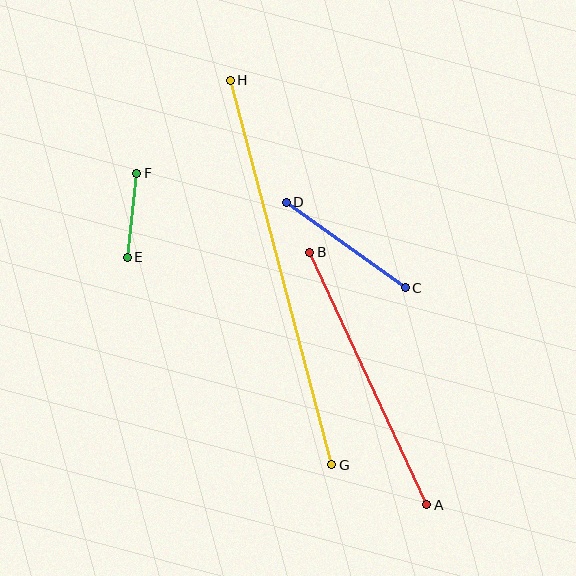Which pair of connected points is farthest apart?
Points G and H are farthest apart.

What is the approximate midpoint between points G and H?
The midpoint is at approximately (281, 273) pixels.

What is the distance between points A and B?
The distance is approximately 278 pixels.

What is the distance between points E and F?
The distance is approximately 84 pixels.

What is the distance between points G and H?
The distance is approximately 398 pixels.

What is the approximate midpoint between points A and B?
The midpoint is at approximately (368, 379) pixels.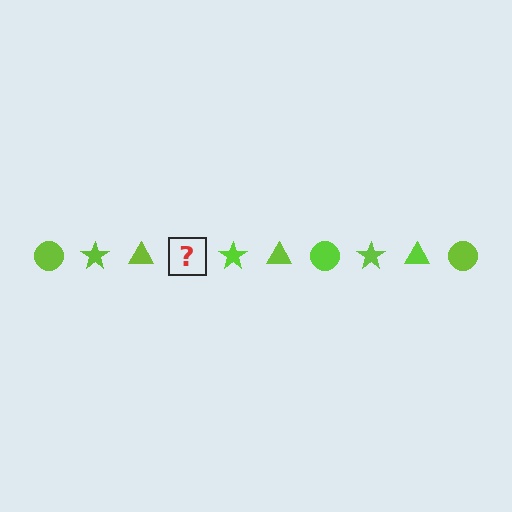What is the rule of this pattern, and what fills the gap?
The rule is that the pattern cycles through circle, star, triangle shapes in lime. The gap should be filled with a lime circle.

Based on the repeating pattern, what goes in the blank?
The blank should be a lime circle.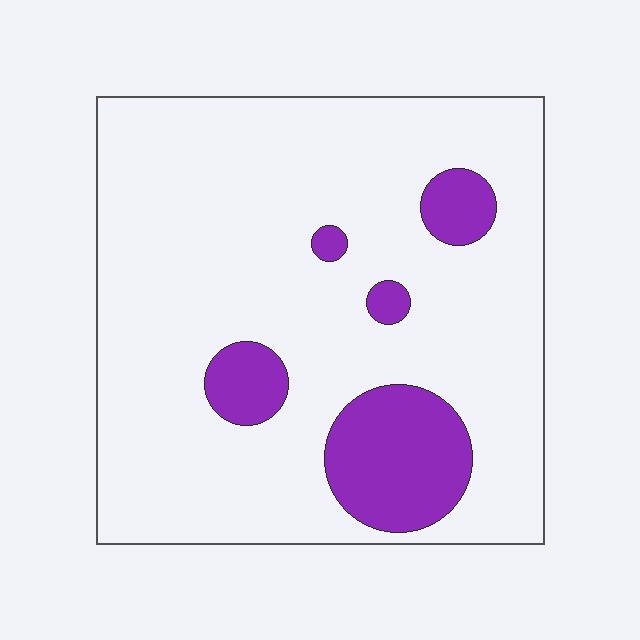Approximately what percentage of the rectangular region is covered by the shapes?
Approximately 15%.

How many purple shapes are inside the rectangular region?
5.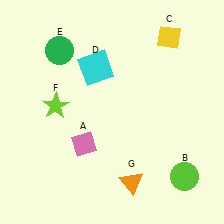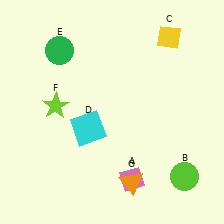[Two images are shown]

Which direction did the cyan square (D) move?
The cyan square (D) moved down.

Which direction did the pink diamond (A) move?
The pink diamond (A) moved right.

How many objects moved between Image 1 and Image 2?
2 objects moved between the two images.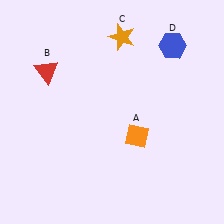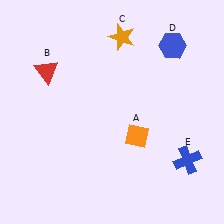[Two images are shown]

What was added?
A blue cross (E) was added in Image 2.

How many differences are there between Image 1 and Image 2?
There is 1 difference between the two images.